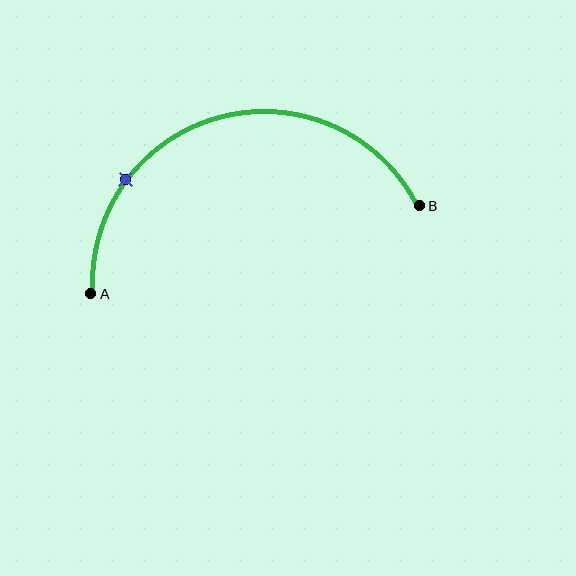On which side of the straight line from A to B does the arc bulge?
The arc bulges above the straight line connecting A and B.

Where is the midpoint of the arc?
The arc midpoint is the point on the curve farthest from the straight line joining A and B. It sits above that line.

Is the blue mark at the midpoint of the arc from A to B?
No. The blue mark lies on the arc but is closer to endpoint A. The arc midpoint would be at the point on the curve equidistant along the arc from both A and B.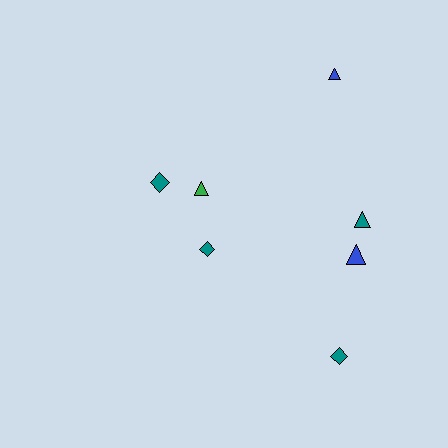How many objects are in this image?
There are 7 objects.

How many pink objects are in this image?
There are no pink objects.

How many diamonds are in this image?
There are 3 diamonds.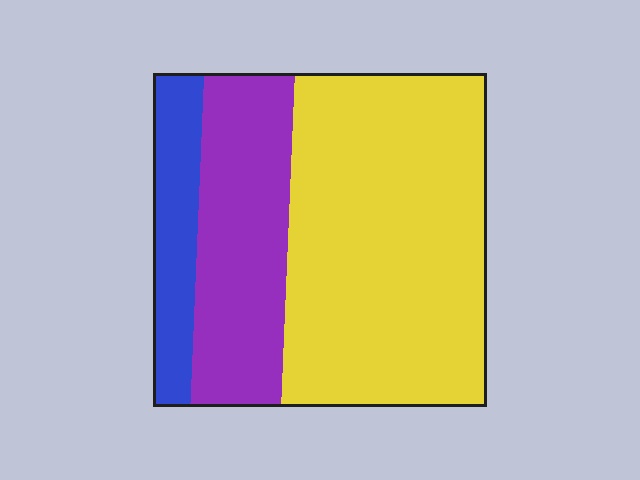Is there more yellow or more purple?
Yellow.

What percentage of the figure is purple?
Purple covers 27% of the figure.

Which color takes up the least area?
Blue, at roughly 15%.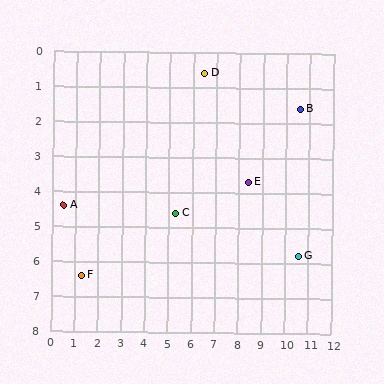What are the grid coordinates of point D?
Point D is at approximately (6.5, 0.6).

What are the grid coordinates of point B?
Point B is at approximately (10.6, 1.6).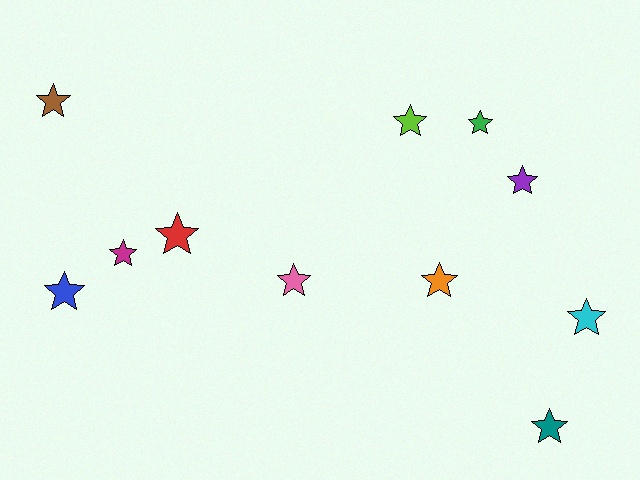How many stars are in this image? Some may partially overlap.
There are 11 stars.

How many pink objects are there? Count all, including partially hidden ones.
There is 1 pink object.